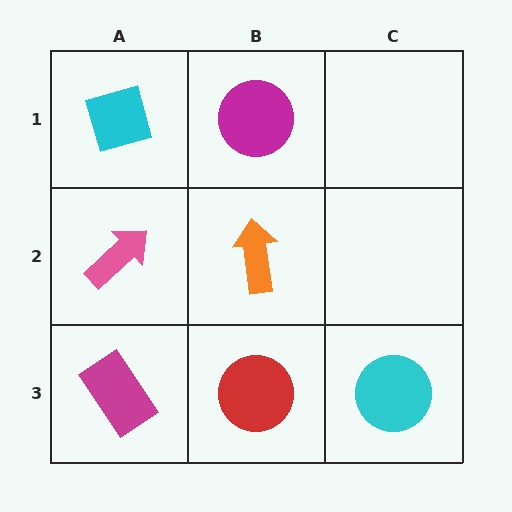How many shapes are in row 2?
2 shapes.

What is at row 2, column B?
An orange arrow.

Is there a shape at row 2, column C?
No, that cell is empty.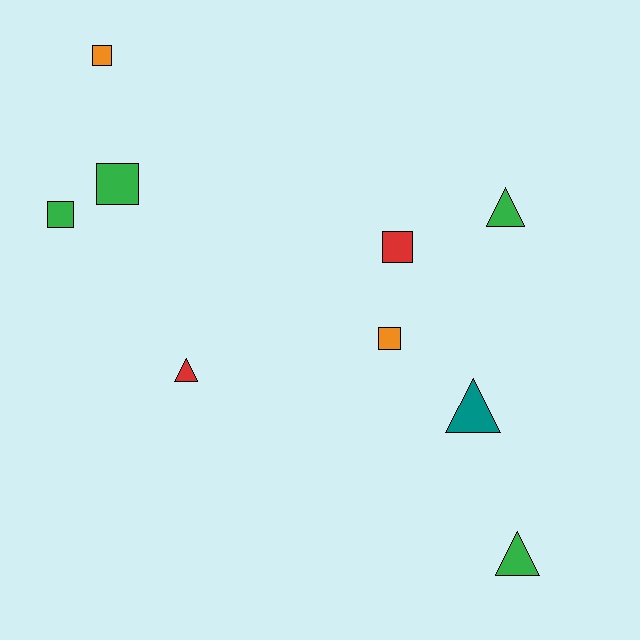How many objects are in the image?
There are 9 objects.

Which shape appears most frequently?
Square, with 5 objects.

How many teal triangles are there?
There is 1 teal triangle.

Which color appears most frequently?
Green, with 4 objects.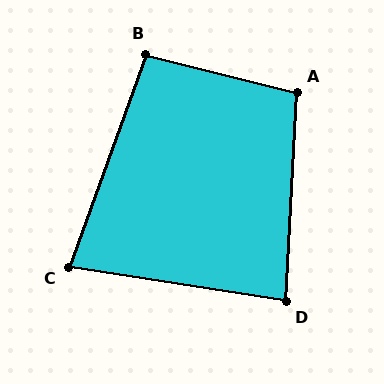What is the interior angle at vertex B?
Approximately 96 degrees (obtuse).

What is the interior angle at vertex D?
Approximately 84 degrees (acute).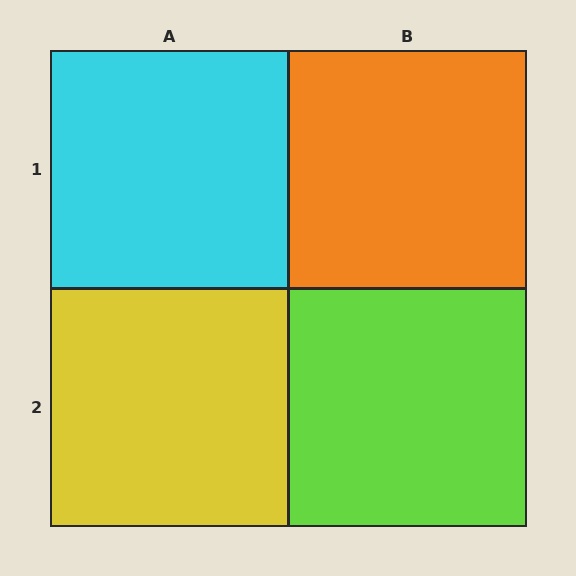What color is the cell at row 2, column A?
Yellow.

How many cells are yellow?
1 cell is yellow.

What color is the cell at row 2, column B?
Lime.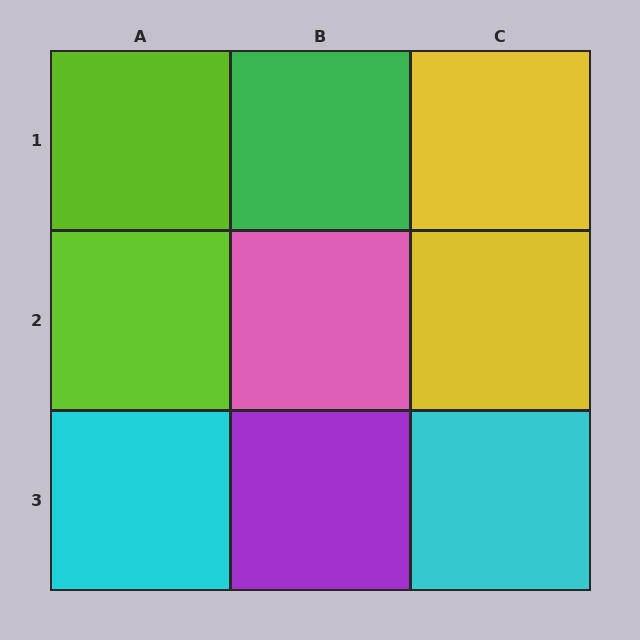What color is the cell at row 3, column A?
Cyan.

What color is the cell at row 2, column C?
Yellow.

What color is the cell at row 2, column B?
Pink.